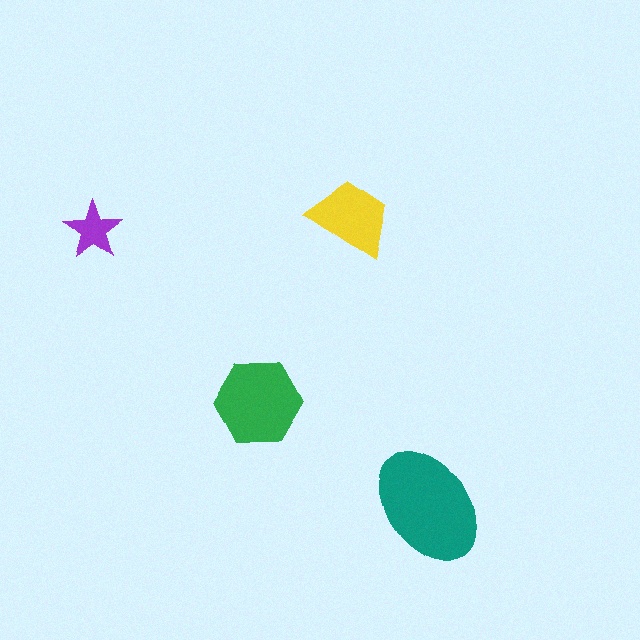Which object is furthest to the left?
The purple star is leftmost.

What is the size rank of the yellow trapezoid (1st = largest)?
3rd.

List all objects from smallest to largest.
The purple star, the yellow trapezoid, the green hexagon, the teal ellipse.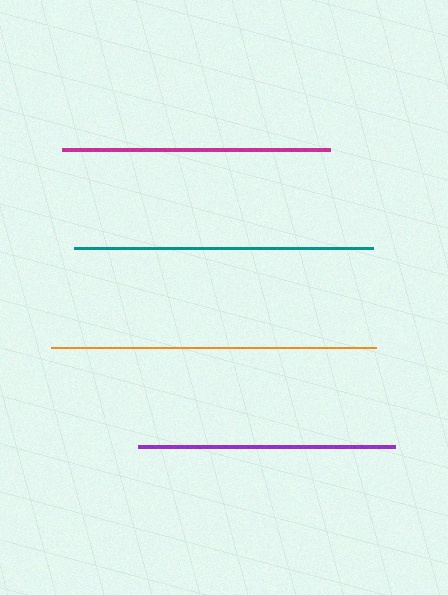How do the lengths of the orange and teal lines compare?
The orange and teal lines are approximately the same length.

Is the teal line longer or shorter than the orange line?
The orange line is longer than the teal line.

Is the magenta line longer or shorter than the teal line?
The teal line is longer than the magenta line.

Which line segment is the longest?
The orange line is the longest at approximately 325 pixels.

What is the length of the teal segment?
The teal segment is approximately 299 pixels long.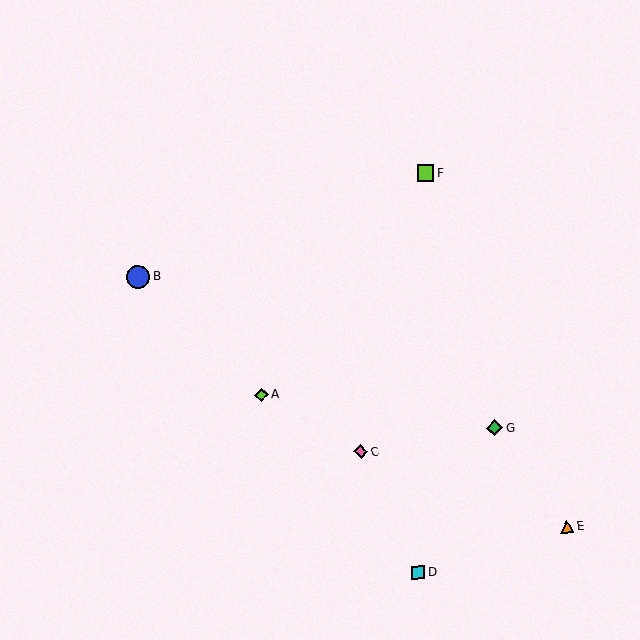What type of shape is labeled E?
Shape E is an orange triangle.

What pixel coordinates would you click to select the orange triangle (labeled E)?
Click at (567, 526) to select the orange triangle E.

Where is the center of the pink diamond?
The center of the pink diamond is at (361, 452).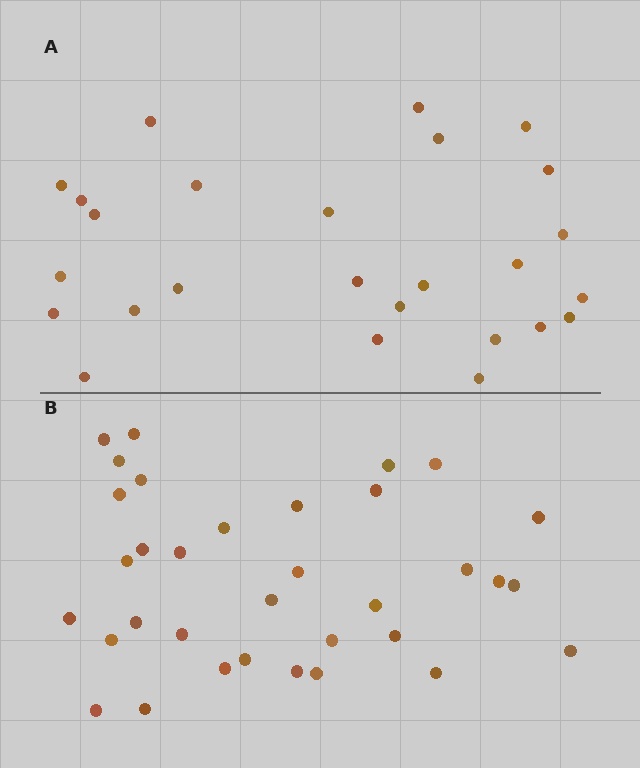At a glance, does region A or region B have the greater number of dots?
Region B (the bottom region) has more dots.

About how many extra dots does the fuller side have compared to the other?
Region B has roughly 8 or so more dots than region A.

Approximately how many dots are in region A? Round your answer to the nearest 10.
About 30 dots. (The exact count is 26, which rounds to 30.)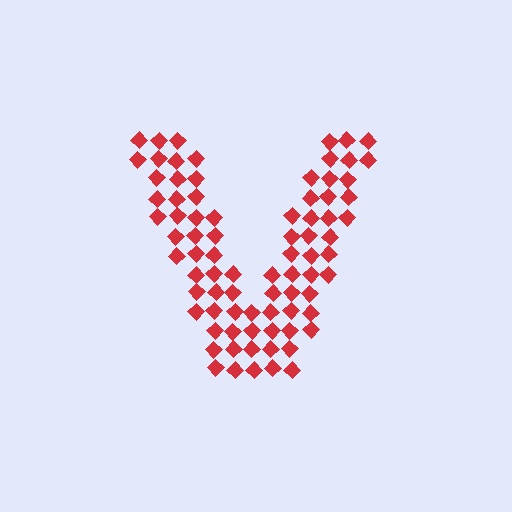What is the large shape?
The large shape is the letter V.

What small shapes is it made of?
It is made of small diamonds.